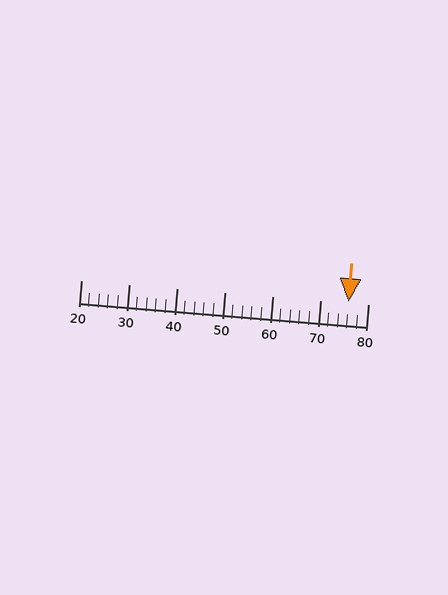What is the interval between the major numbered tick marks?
The major tick marks are spaced 10 units apart.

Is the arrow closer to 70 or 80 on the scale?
The arrow is closer to 80.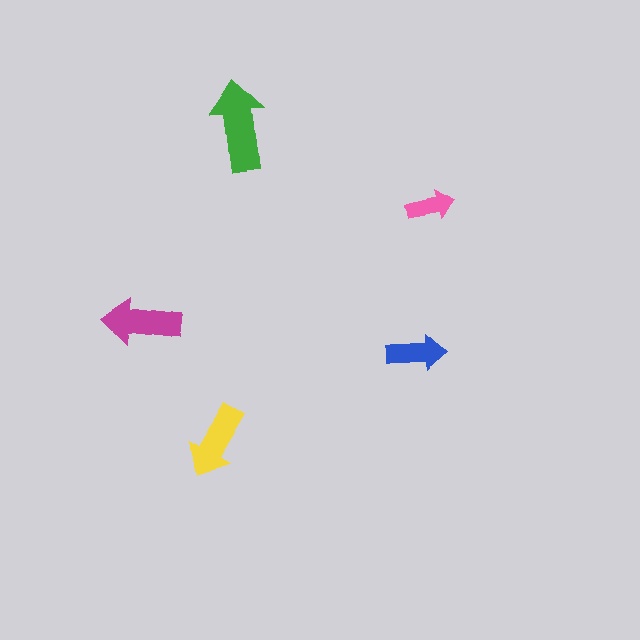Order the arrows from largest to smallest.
the green one, the magenta one, the yellow one, the blue one, the pink one.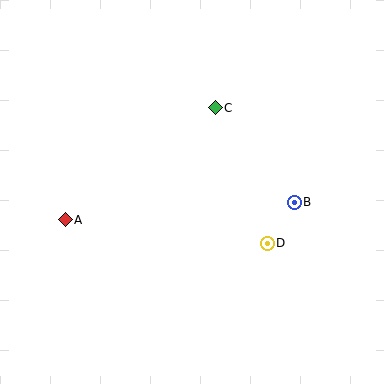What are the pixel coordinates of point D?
Point D is at (267, 243).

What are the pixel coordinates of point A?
Point A is at (65, 220).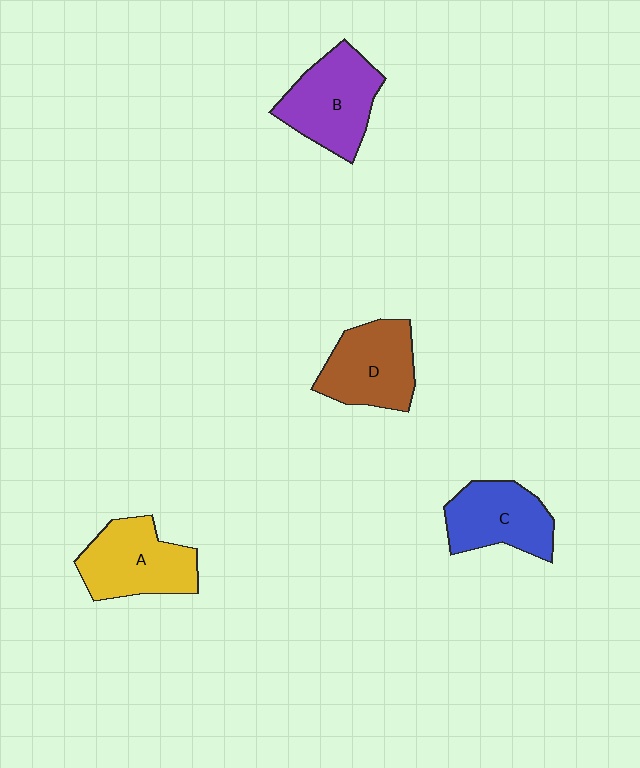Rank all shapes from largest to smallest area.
From largest to smallest: B (purple), A (yellow), D (brown), C (blue).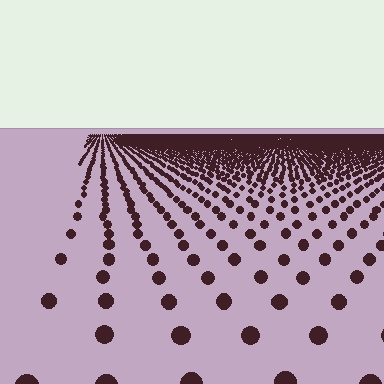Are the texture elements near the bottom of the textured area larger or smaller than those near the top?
Larger. Near the bottom, elements are closer to the viewer and appear at a bigger on-screen size.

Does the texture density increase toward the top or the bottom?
Density increases toward the top.